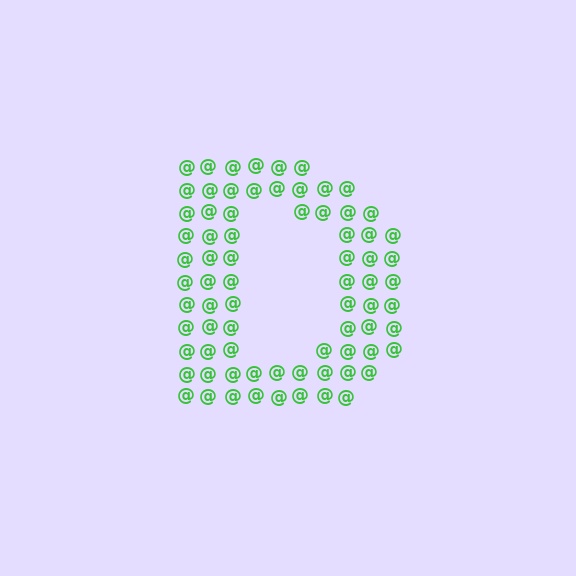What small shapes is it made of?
It is made of small at signs.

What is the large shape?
The large shape is the letter D.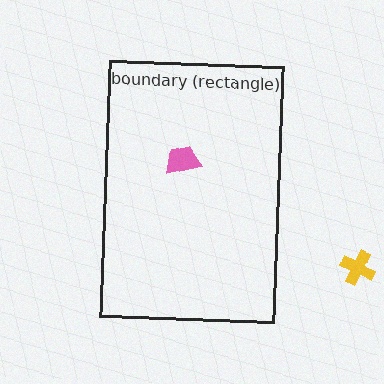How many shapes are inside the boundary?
1 inside, 1 outside.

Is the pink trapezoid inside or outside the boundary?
Inside.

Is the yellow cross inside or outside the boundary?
Outside.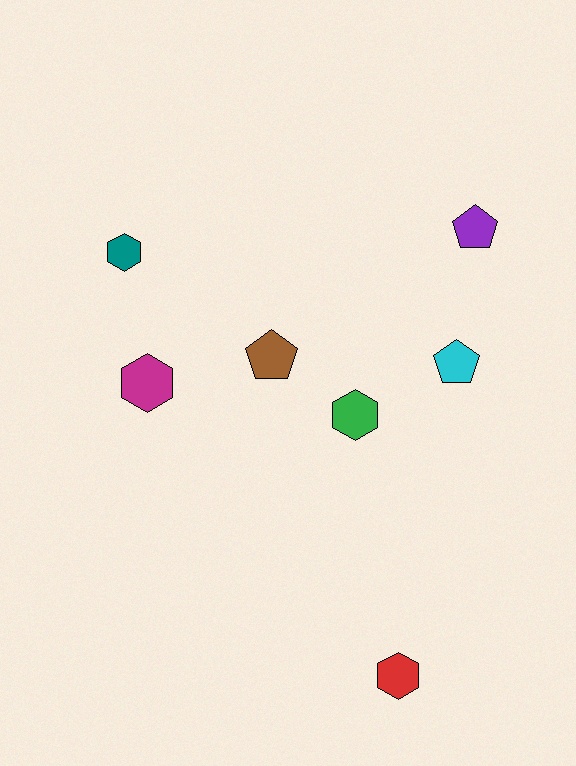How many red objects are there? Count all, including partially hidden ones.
There is 1 red object.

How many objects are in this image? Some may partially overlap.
There are 7 objects.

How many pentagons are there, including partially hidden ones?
There are 3 pentagons.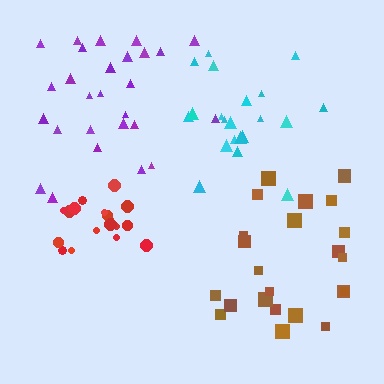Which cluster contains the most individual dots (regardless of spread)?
Purple (27).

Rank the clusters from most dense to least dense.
red, cyan, purple, brown.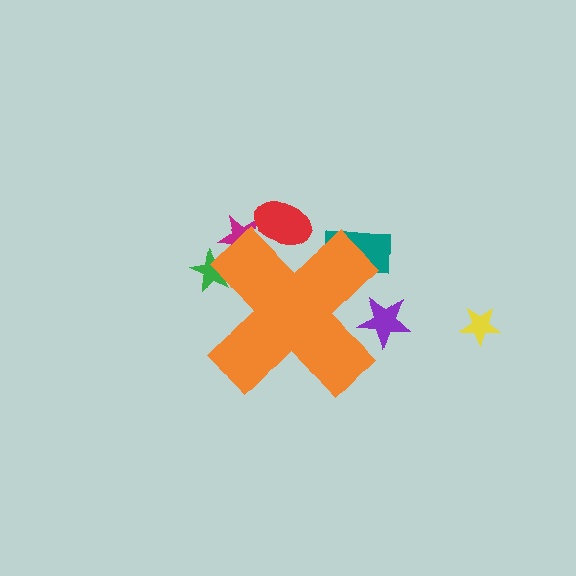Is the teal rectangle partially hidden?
Yes, the teal rectangle is partially hidden behind the orange cross.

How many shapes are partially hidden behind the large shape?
5 shapes are partially hidden.